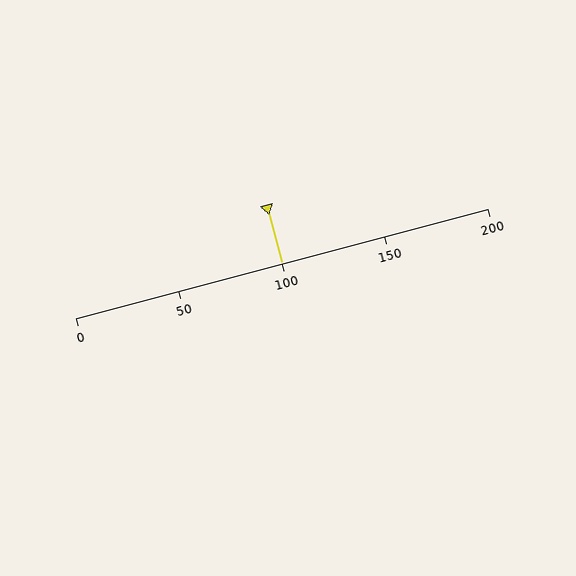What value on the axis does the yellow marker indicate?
The marker indicates approximately 100.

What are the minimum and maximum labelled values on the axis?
The axis runs from 0 to 200.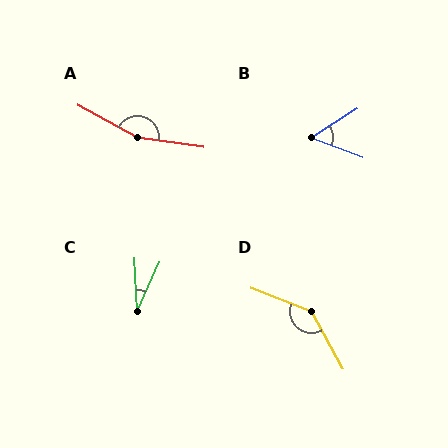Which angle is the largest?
A, at approximately 159 degrees.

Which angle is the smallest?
C, at approximately 27 degrees.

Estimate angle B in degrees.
Approximately 53 degrees.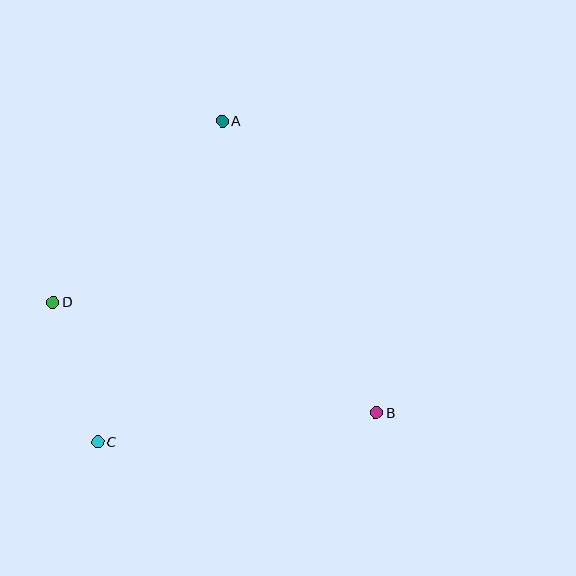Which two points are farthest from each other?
Points A and C are farthest from each other.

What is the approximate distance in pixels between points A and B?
The distance between A and B is approximately 330 pixels.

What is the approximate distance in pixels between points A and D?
The distance between A and D is approximately 248 pixels.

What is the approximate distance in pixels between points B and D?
The distance between B and D is approximately 341 pixels.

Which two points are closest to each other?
Points C and D are closest to each other.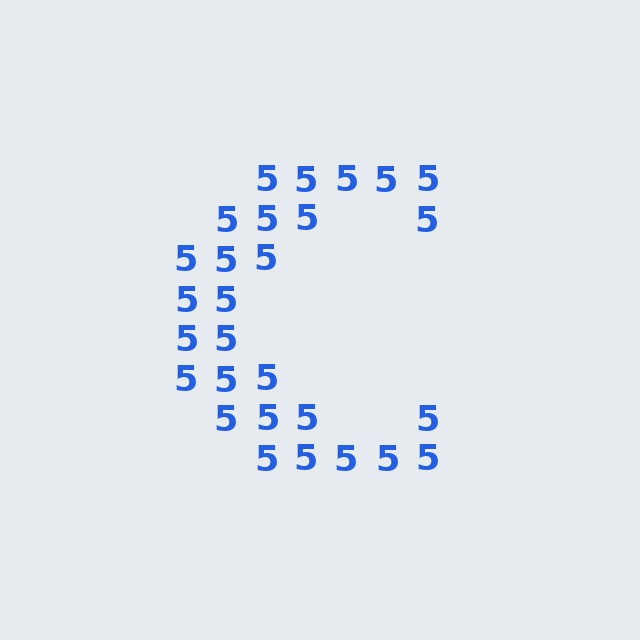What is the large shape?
The large shape is the letter C.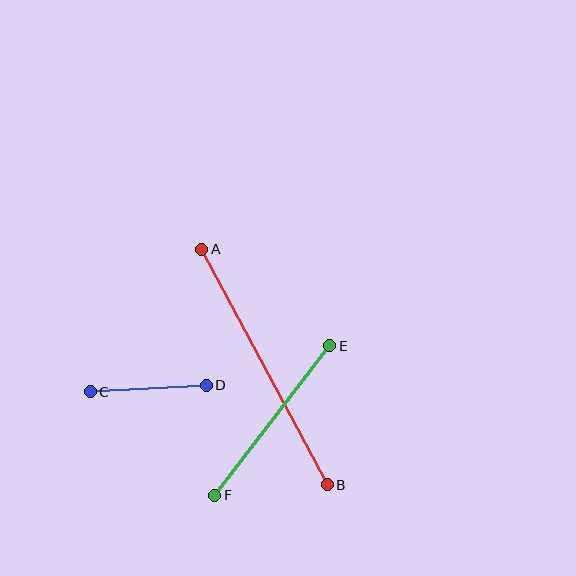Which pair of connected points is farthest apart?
Points A and B are farthest apart.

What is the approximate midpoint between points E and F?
The midpoint is at approximately (272, 420) pixels.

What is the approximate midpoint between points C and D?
The midpoint is at approximately (148, 388) pixels.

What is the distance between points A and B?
The distance is approximately 267 pixels.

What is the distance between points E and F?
The distance is approximately 188 pixels.